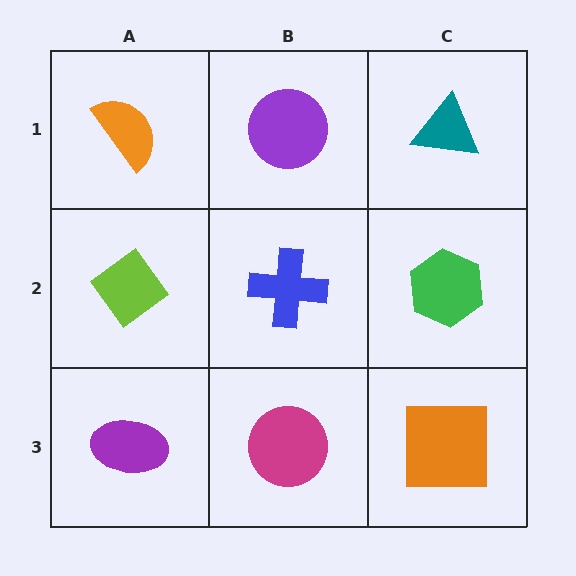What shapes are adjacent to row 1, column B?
A blue cross (row 2, column B), an orange semicircle (row 1, column A), a teal triangle (row 1, column C).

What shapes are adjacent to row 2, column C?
A teal triangle (row 1, column C), an orange square (row 3, column C), a blue cross (row 2, column B).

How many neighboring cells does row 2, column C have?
3.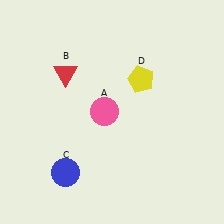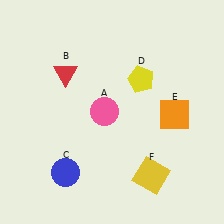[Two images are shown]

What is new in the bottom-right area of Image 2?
An orange square (E) was added in the bottom-right area of Image 2.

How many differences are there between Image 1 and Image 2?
There are 2 differences between the two images.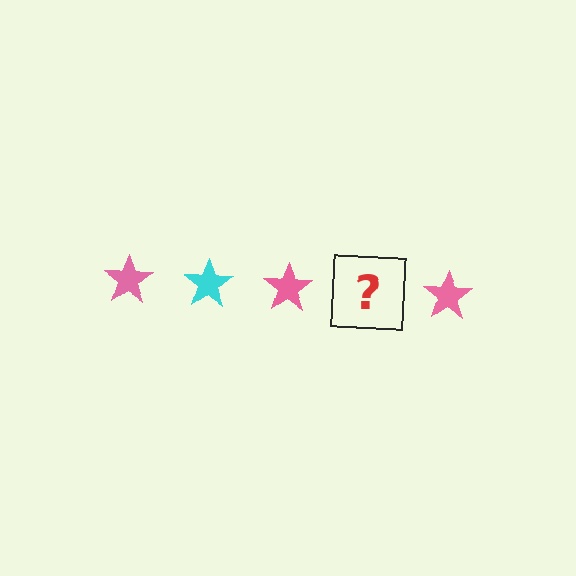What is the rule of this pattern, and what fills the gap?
The rule is that the pattern cycles through pink, cyan stars. The gap should be filled with a cyan star.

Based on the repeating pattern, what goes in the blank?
The blank should be a cyan star.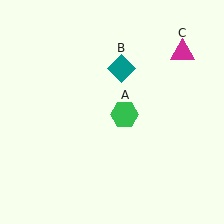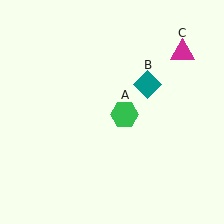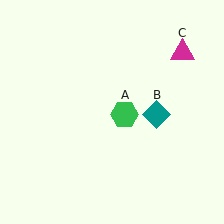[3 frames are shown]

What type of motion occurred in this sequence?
The teal diamond (object B) rotated clockwise around the center of the scene.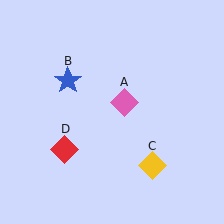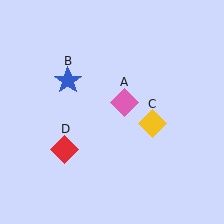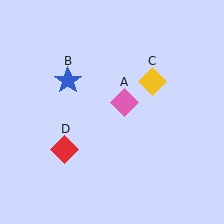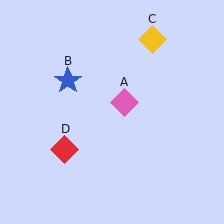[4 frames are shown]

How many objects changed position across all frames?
1 object changed position: yellow diamond (object C).